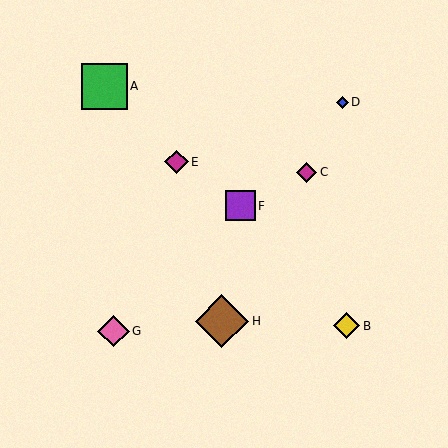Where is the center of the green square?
The center of the green square is at (105, 86).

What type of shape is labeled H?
Shape H is a brown diamond.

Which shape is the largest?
The brown diamond (labeled H) is the largest.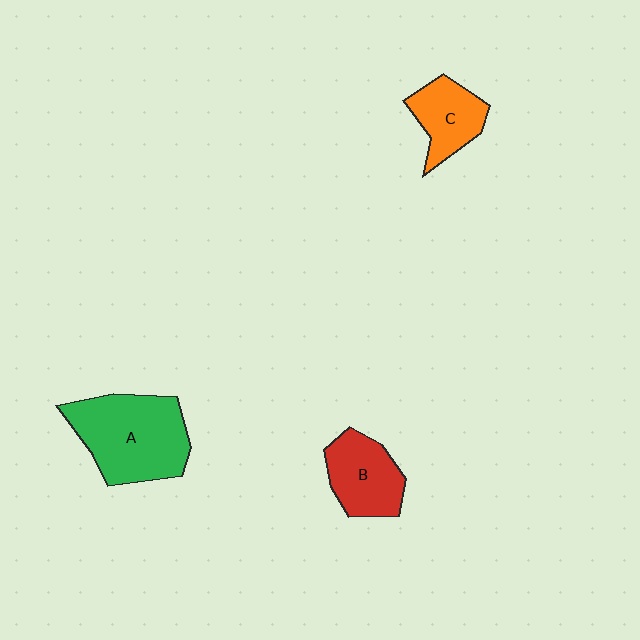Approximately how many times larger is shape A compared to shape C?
Approximately 2.0 times.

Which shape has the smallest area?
Shape C (orange).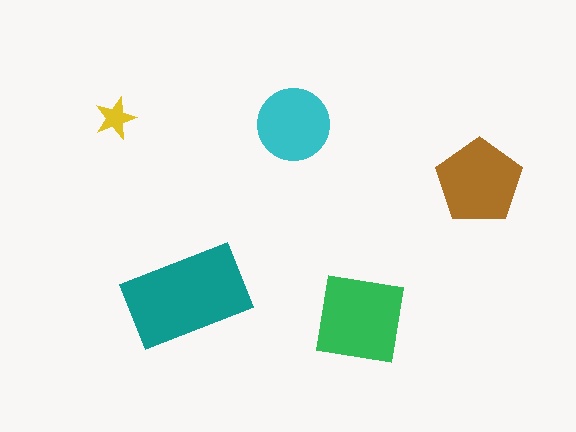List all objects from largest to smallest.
The teal rectangle, the green square, the brown pentagon, the cyan circle, the yellow star.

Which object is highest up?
The yellow star is topmost.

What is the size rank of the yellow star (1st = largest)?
5th.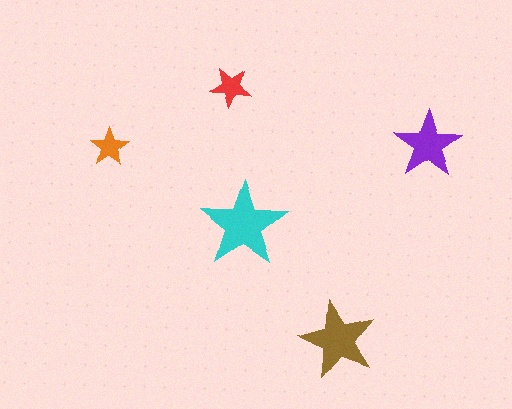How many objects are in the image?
There are 5 objects in the image.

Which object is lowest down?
The brown star is bottommost.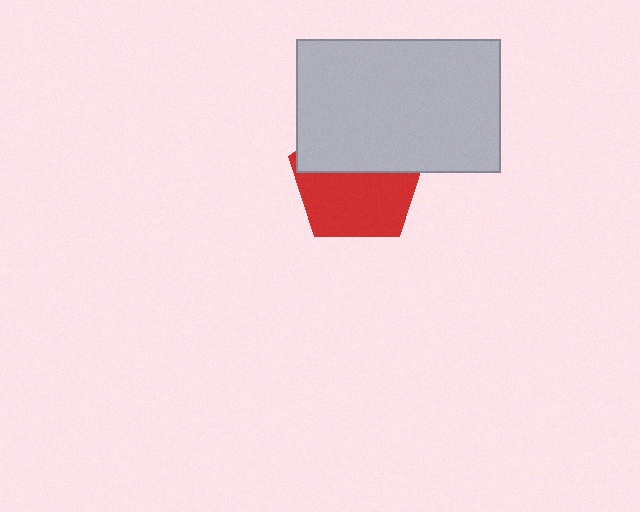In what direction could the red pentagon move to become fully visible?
The red pentagon could move down. That would shift it out from behind the light gray rectangle entirely.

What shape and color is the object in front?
The object in front is a light gray rectangle.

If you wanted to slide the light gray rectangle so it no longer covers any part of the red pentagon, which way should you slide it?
Slide it up — that is the most direct way to separate the two shapes.